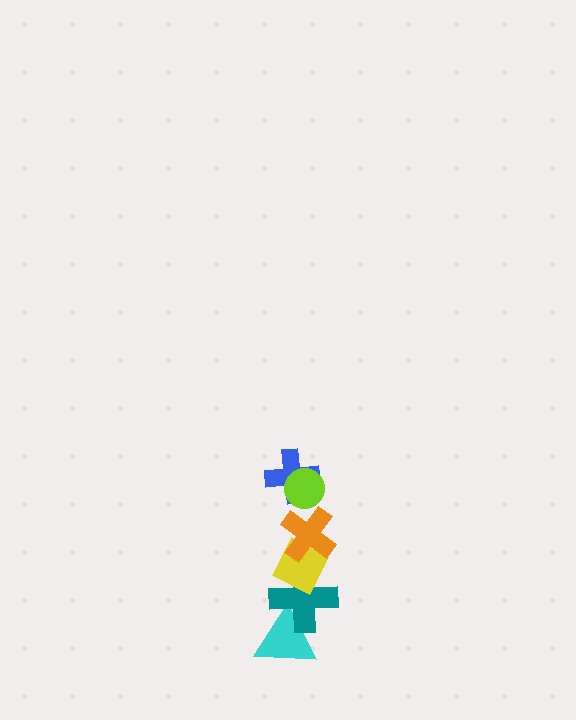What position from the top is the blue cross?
The blue cross is 2nd from the top.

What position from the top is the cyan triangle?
The cyan triangle is 6th from the top.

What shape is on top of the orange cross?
The blue cross is on top of the orange cross.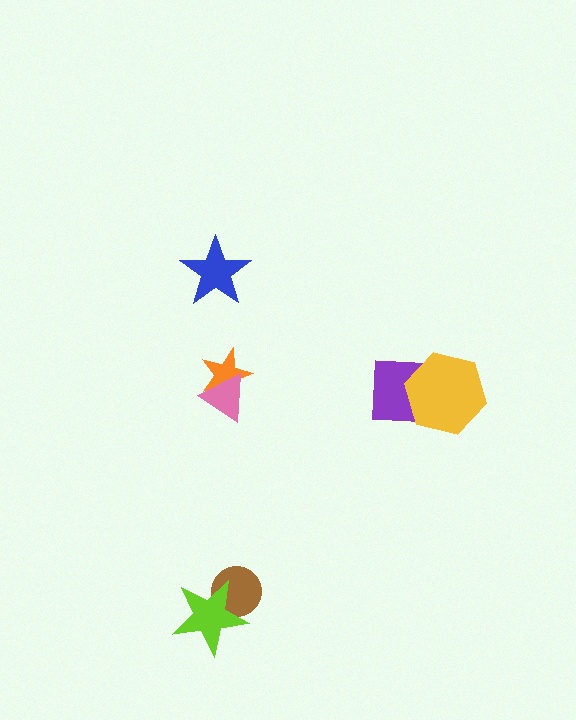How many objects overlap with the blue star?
0 objects overlap with the blue star.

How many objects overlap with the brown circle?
1 object overlaps with the brown circle.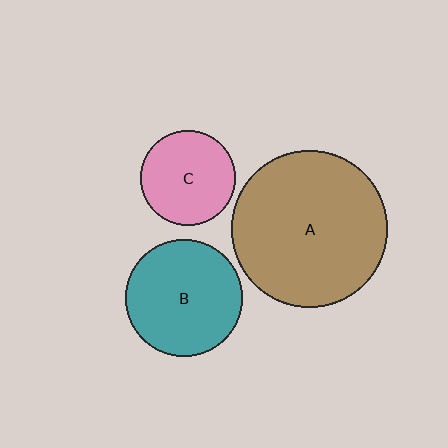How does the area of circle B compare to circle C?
Approximately 1.5 times.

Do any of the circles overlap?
No, none of the circles overlap.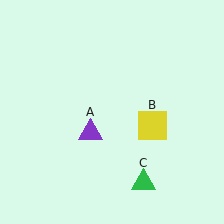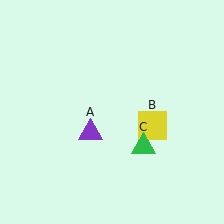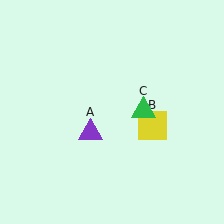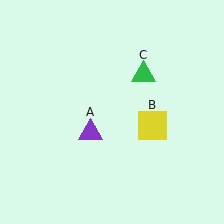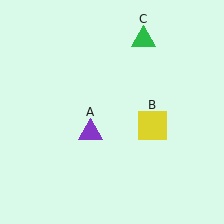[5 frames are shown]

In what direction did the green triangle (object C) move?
The green triangle (object C) moved up.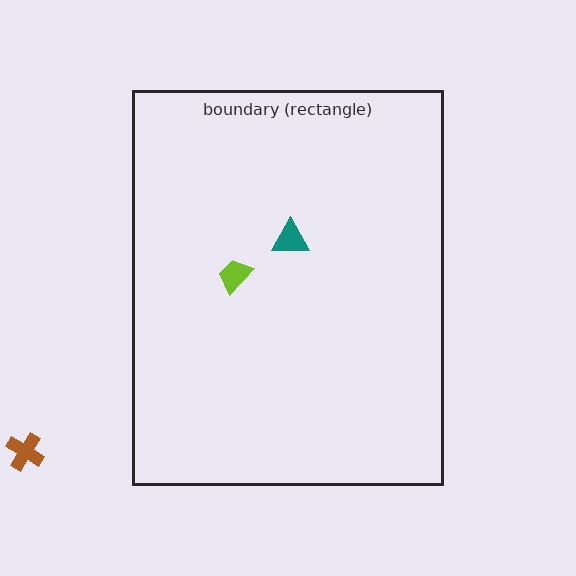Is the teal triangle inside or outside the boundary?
Inside.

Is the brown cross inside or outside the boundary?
Outside.